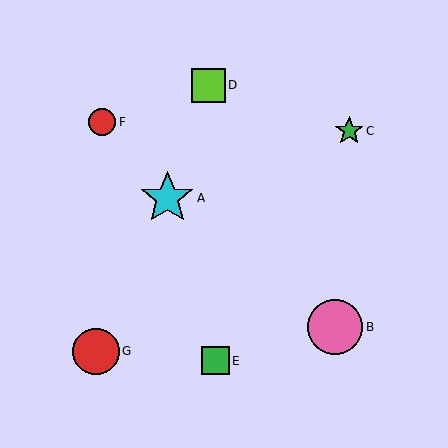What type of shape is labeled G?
Shape G is a red circle.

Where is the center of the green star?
The center of the green star is at (349, 131).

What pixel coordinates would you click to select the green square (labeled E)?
Click at (216, 361) to select the green square E.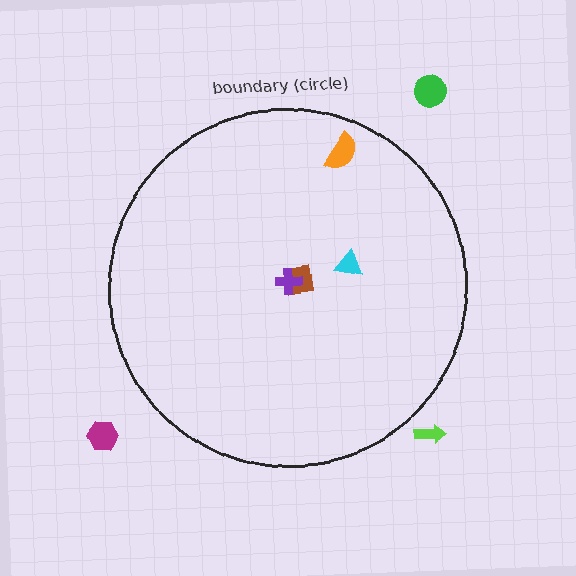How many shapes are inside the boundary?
4 inside, 3 outside.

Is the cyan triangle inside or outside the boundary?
Inside.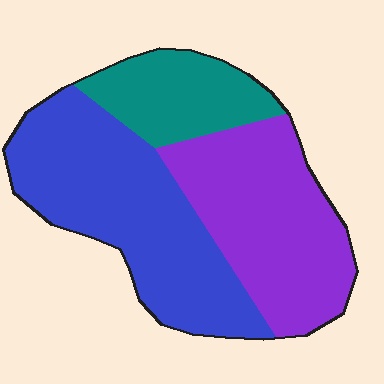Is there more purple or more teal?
Purple.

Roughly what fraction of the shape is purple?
Purple covers 37% of the shape.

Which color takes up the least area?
Teal, at roughly 20%.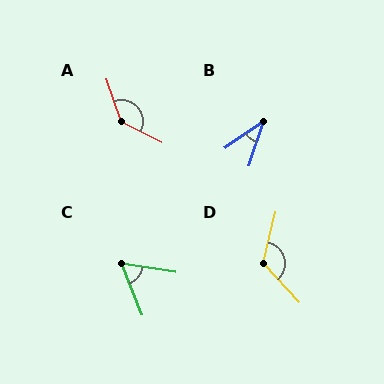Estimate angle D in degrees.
Approximately 124 degrees.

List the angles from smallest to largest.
B (37°), C (60°), D (124°), A (136°).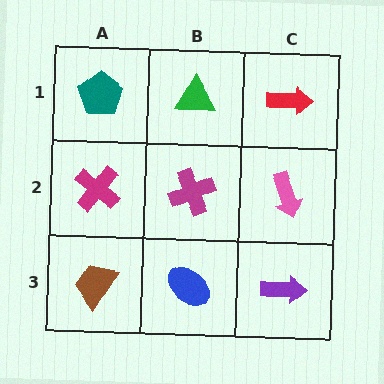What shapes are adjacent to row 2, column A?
A teal pentagon (row 1, column A), a brown trapezoid (row 3, column A), a magenta cross (row 2, column B).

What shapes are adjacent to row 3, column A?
A magenta cross (row 2, column A), a blue ellipse (row 3, column B).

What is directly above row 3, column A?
A magenta cross.